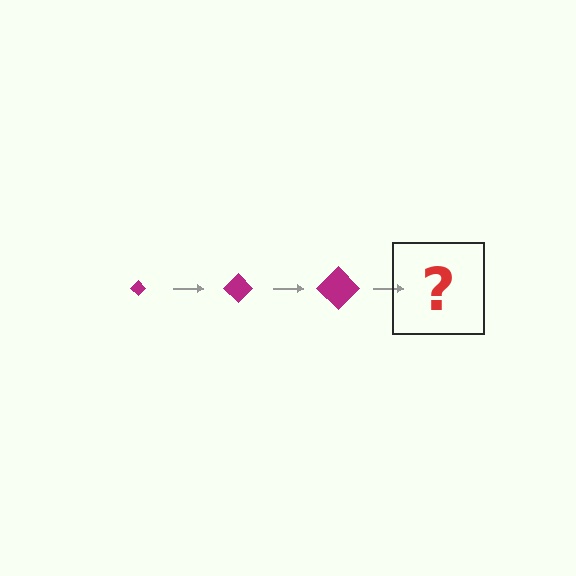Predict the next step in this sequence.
The next step is a magenta diamond, larger than the previous one.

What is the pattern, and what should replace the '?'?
The pattern is that the diamond gets progressively larger each step. The '?' should be a magenta diamond, larger than the previous one.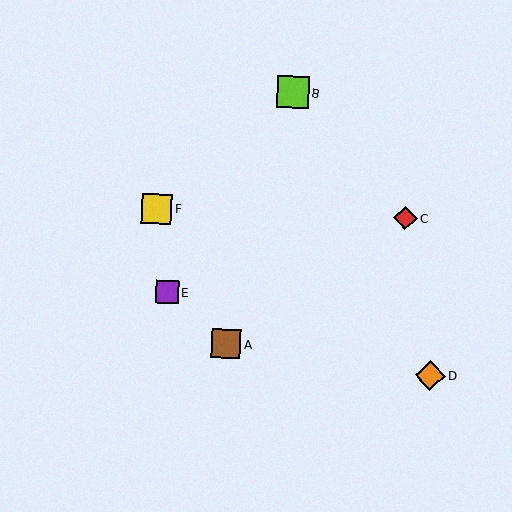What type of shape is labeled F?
Shape F is a yellow square.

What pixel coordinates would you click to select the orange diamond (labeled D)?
Click at (430, 375) to select the orange diamond D.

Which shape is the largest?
The lime square (labeled B) is the largest.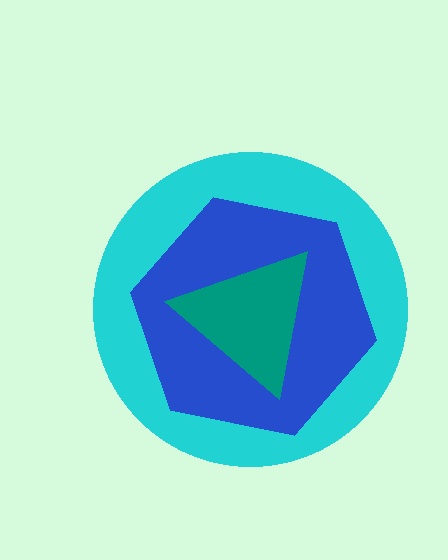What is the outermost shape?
The cyan circle.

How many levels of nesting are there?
3.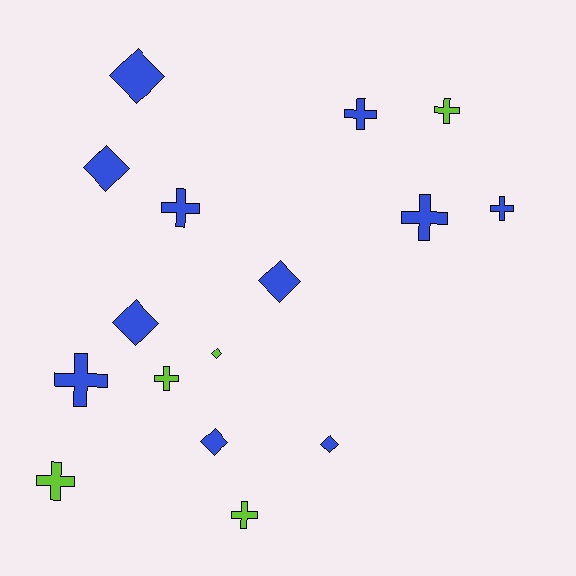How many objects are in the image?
There are 16 objects.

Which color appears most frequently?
Blue, with 11 objects.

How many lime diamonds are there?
There is 1 lime diamond.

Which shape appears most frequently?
Cross, with 9 objects.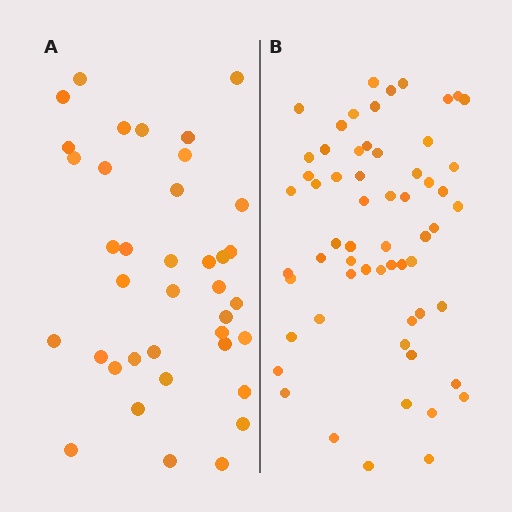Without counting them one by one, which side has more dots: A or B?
Region B (the right region) has more dots.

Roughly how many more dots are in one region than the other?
Region B has approximately 20 more dots than region A.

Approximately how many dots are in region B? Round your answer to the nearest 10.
About 60 dots.